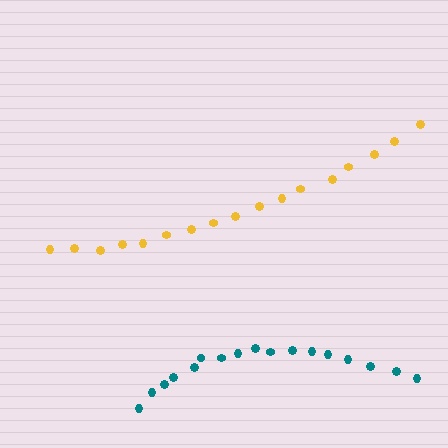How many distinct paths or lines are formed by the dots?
There are 2 distinct paths.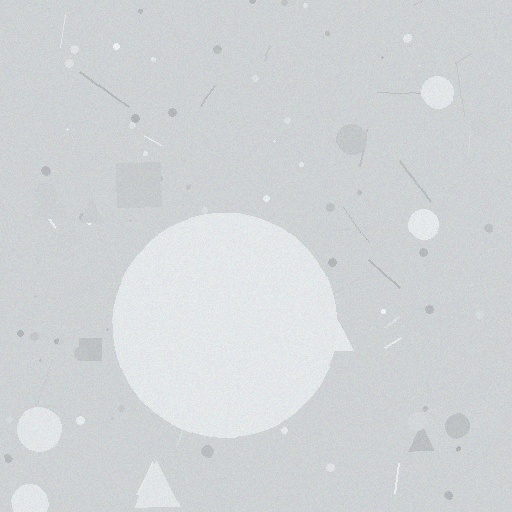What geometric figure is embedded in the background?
A circle is embedded in the background.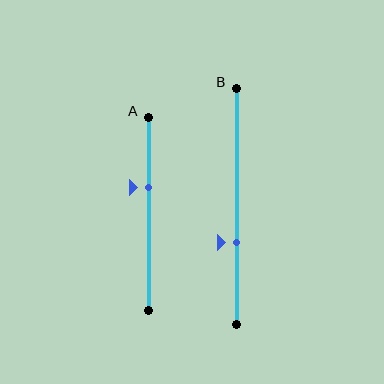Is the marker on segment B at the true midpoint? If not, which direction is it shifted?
No, the marker on segment B is shifted downward by about 16% of the segment length.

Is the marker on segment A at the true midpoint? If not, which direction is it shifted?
No, the marker on segment A is shifted upward by about 14% of the segment length.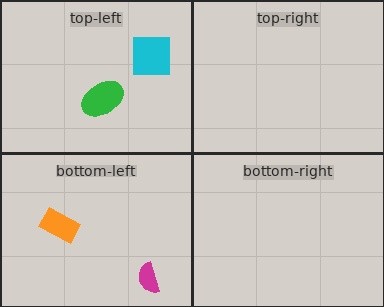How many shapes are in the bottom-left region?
2.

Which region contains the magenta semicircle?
The bottom-left region.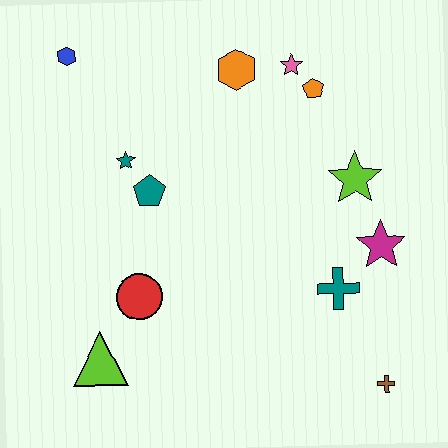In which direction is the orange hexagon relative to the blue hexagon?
The orange hexagon is to the right of the blue hexagon.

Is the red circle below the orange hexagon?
Yes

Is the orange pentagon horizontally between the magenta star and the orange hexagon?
Yes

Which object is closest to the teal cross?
The magenta star is closest to the teal cross.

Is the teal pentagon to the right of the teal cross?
No